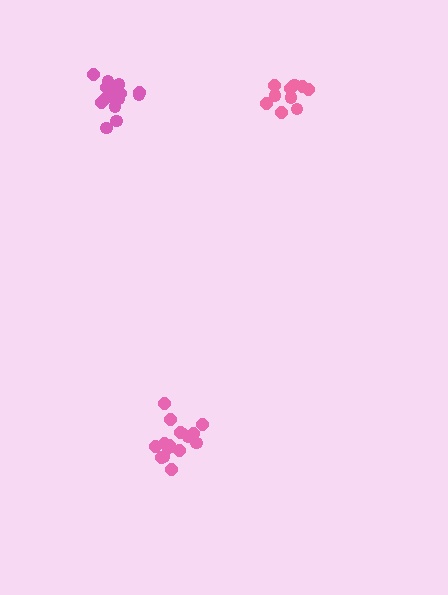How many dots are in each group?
Group 1: 10 dots, Group 2: 14 dots, Group 3: 16 dots (40 total).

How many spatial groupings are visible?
There are 3 spatial groupings.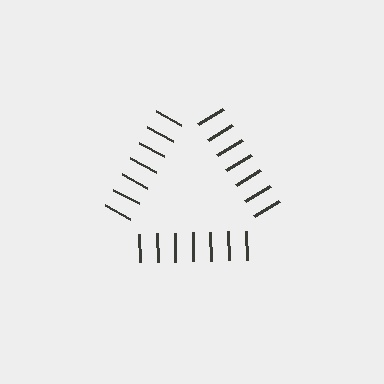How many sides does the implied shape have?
3 sides — the line-ends trace a triangle.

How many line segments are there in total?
21 — 7 along each of the 3 edges.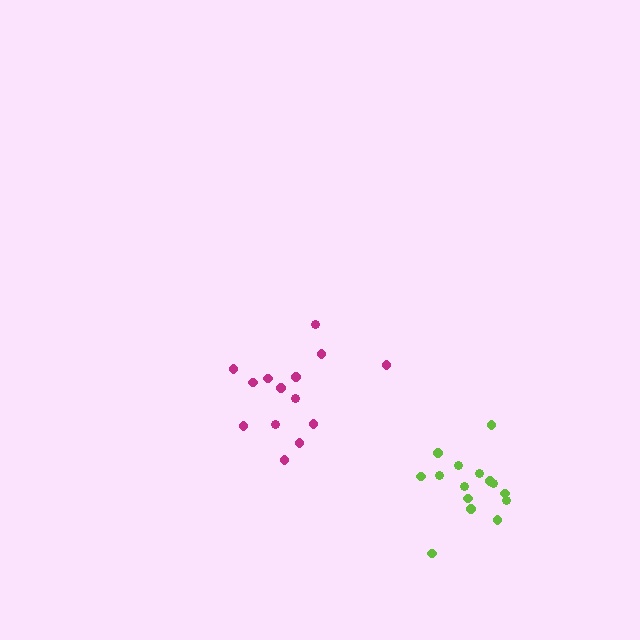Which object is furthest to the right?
The lime cluster is rightmost.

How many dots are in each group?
Group 1: 14 dots, Group 2: 15 dots (29 total).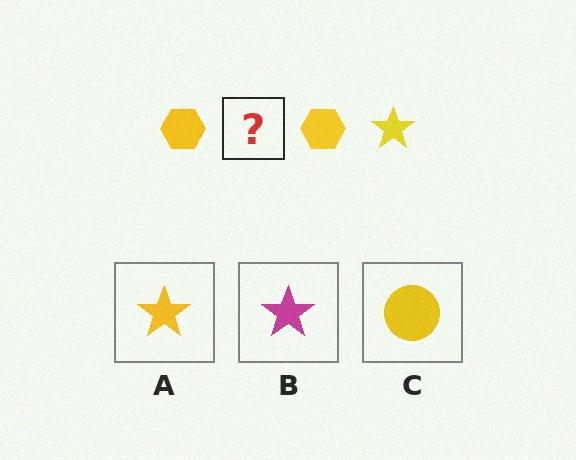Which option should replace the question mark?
Option A.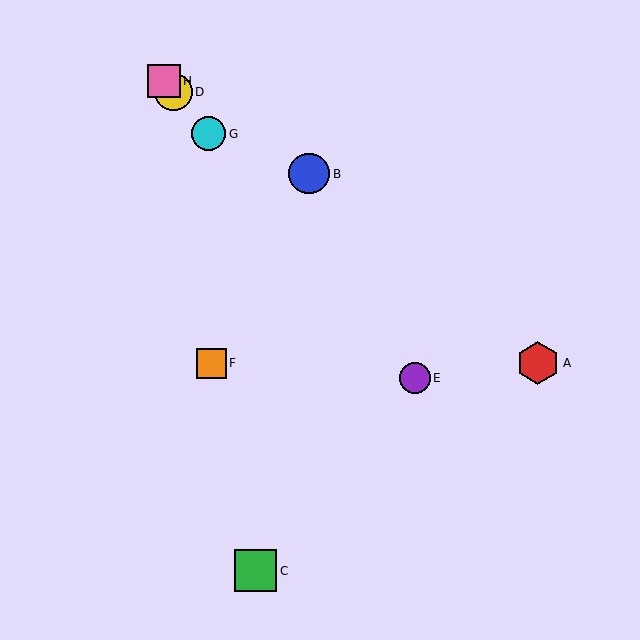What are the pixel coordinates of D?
Object D is at (173, 92).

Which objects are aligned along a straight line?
Objects D, E, G, H are aligned along a straight line.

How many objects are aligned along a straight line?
4 objects (D, E, G, H) are aligned along a straight line.